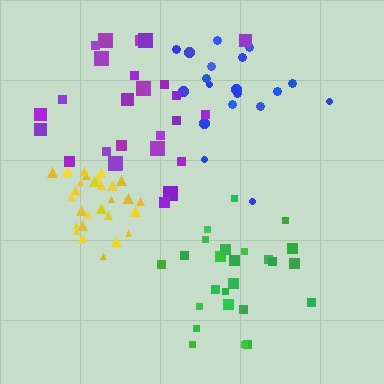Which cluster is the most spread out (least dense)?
Purple.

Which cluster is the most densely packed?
Yellow.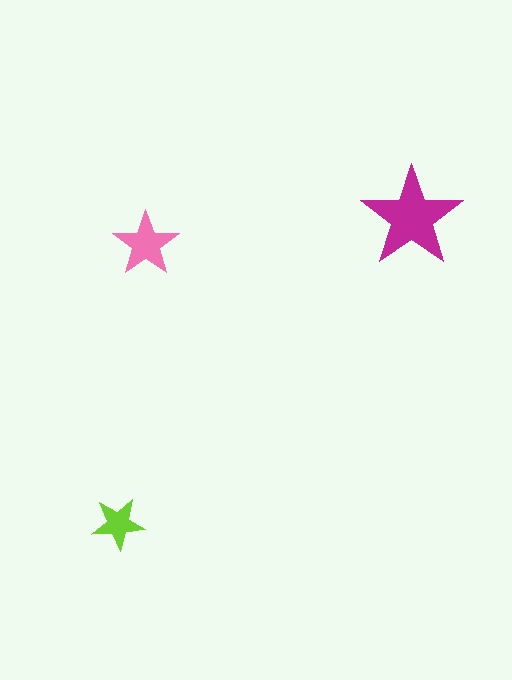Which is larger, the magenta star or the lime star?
The magenta one.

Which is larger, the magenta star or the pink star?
The magenta one.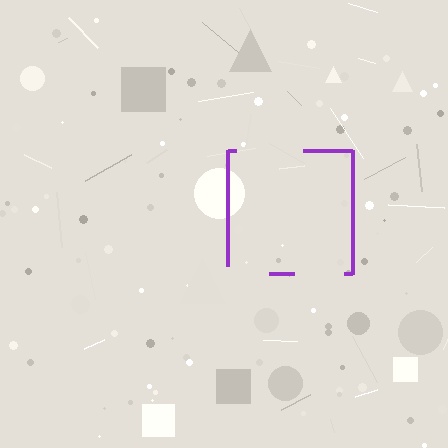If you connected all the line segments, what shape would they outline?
They would outline a square.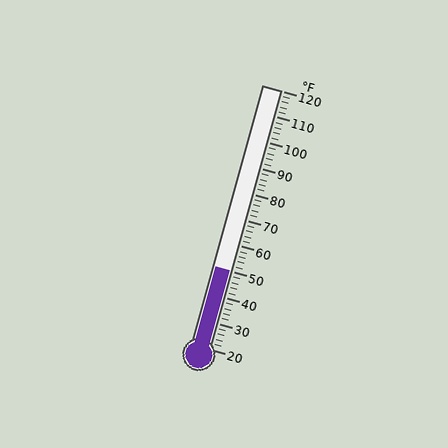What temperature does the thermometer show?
The thermometer shows approximately 50°F.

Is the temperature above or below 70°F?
The temperature is below 70°F.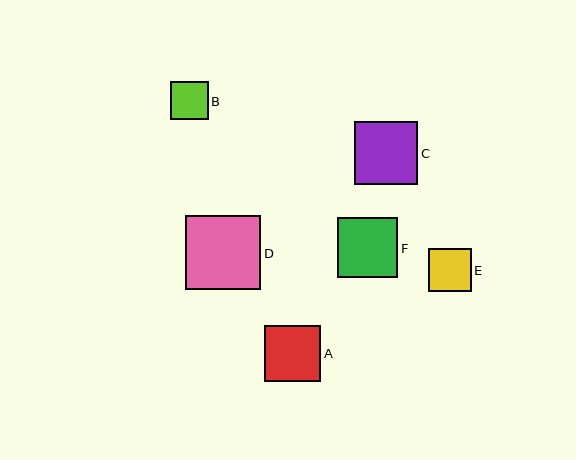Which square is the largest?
Square D is the largest with a size of approximately 75 pixels.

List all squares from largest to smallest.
From largest to smallest: D, C, F, A, E, B.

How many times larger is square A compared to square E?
Square A is approximately 1.3 times the size of square E.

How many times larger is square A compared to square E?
Square A is approximately 1.3 times the size of square E.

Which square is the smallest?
Square B is the smallest with a size of approximately 38 pixels.